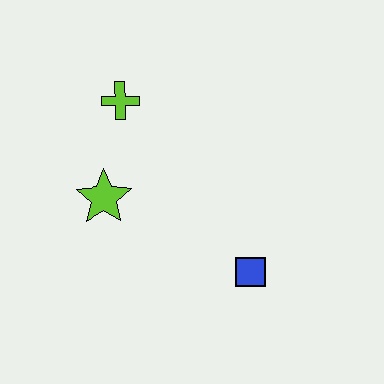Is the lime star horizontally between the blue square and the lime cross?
No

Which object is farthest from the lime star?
The blue square is farthest from the lime star.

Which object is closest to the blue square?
The lime star is closest to the blue square.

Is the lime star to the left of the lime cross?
Yes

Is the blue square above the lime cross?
No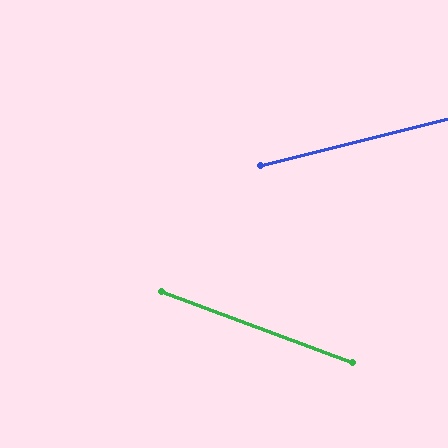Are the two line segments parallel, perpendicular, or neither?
Neither parallel nor perpendicular — they differ by about 34°.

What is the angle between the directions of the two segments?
Approximately 34 degrees.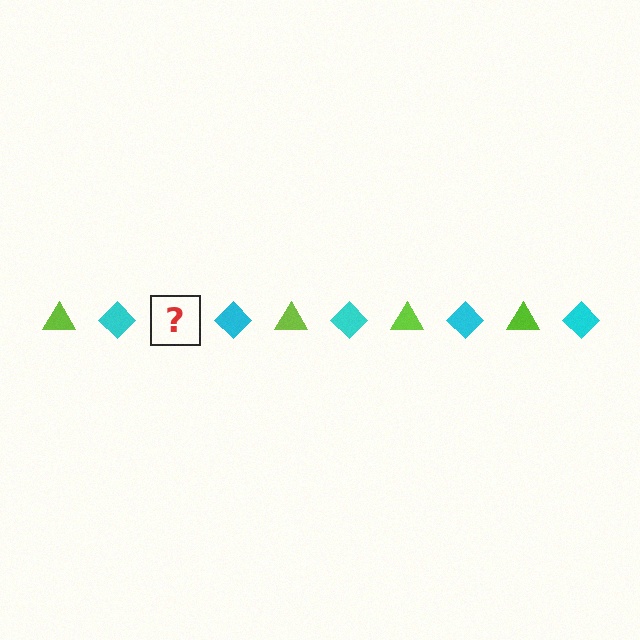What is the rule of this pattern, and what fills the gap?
The rule is that the pattern alternates between lime triangle and cyan diamond. The gap should be filled with a lime triangle.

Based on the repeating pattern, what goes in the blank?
The blank should be a lime triangle.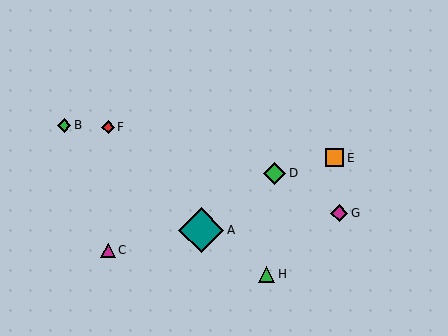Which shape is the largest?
The teal diamond (labeled A) is the largest.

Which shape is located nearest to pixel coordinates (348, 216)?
The magenta diamond (labeled G) at (339, 213) is nearest to that location.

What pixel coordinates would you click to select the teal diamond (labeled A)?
Click at (201, 230) to select the teal diamond A.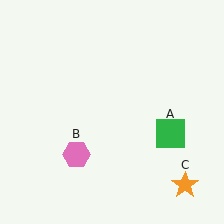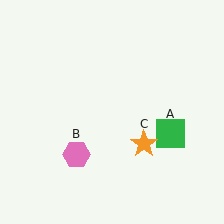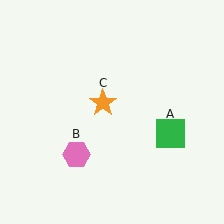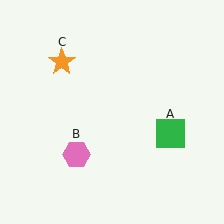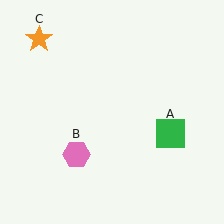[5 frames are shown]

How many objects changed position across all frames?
1 object changed position: orange star (object C).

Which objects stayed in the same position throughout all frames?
Green square (object A) and pink hexagon (object B) remained stationary.